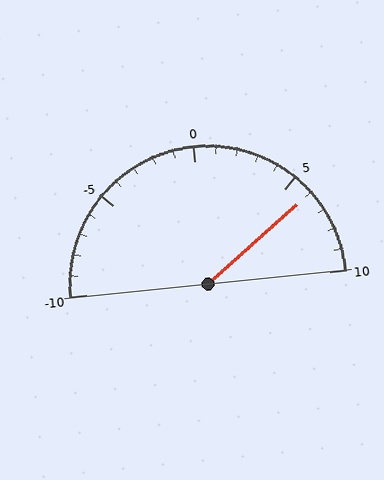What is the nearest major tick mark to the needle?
The nearest major tick mark is 5.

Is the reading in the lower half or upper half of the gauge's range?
The reading is in the upper half of the range (-10 to 10).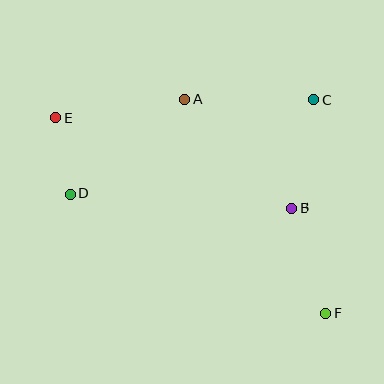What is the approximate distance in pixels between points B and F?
The distance between B and F is approximately 111 pixels.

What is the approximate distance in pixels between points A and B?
The distance between A and B is approximately 152 pixels.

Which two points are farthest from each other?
Points E and F are farthest from each other.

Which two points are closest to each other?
Points D and E are closest to each other.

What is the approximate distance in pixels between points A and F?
The distance between A and F is approximately 256 pixels.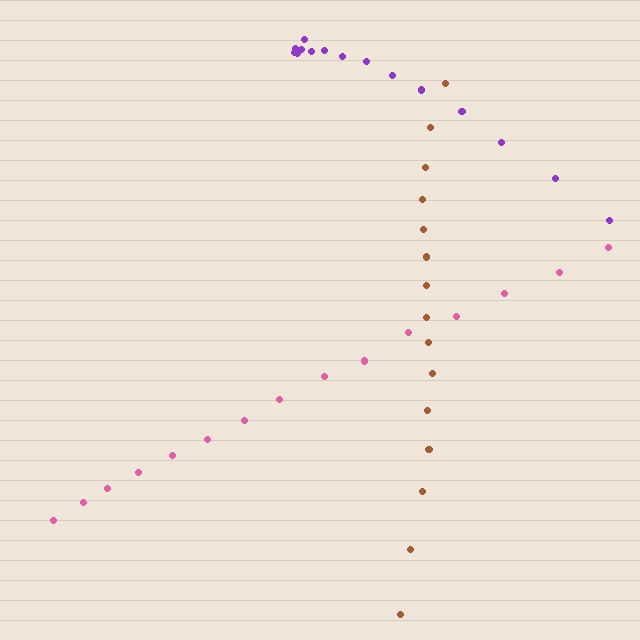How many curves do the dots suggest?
There are 3 distinct paths.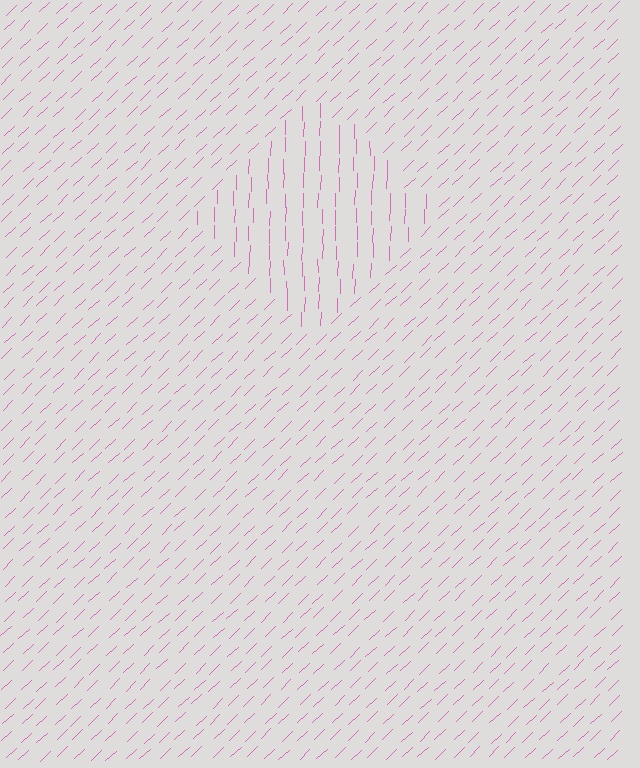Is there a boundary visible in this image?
Yes, there is a texture boundary formed by a change in line orientation.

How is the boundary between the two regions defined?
The boundary is defined purely by a change in line orientation (approximately 45 degrees difference). All lines are the same color and thickness.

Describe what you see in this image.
The image is filled with small pink line segments. A diamond region in the image has lines oriented differently from the surrounding lines, creating a visible texture boundary.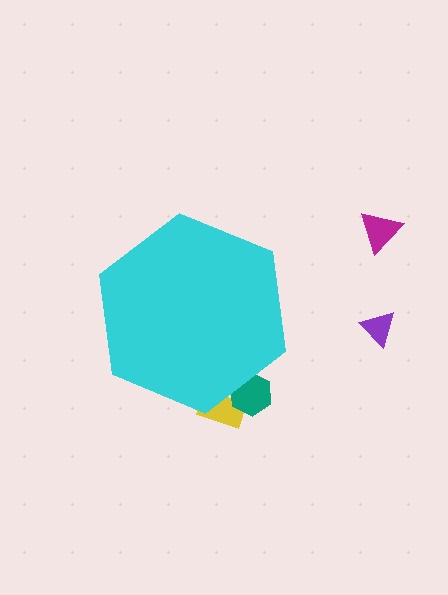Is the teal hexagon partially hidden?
Yes, the teal hexagon is partially hidden behind the cyan hexagon.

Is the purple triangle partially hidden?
No, the purple triangle is fully visible.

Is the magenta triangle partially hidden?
No, the magenta triangle is fully visible.